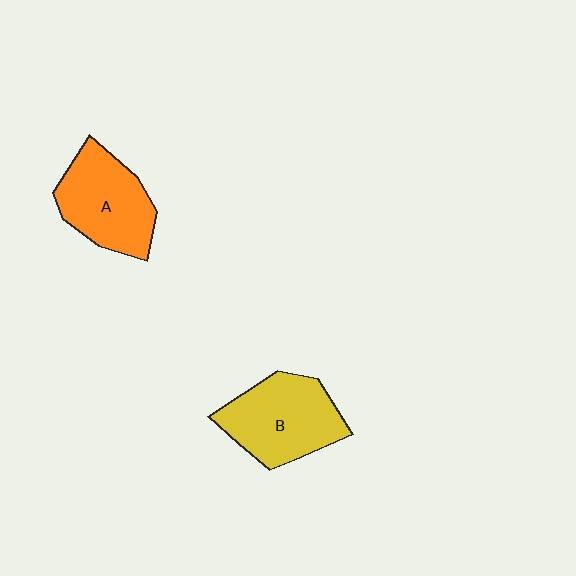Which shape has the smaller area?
Shape A (orange).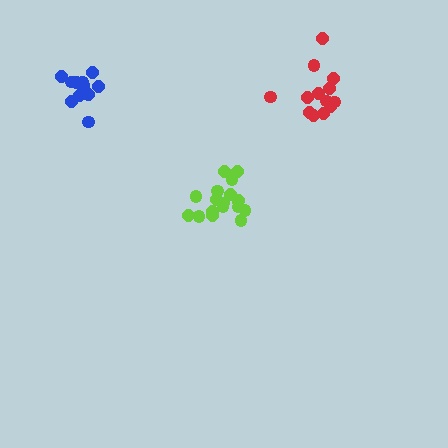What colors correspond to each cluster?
The clusters are colored: lime, blue, red.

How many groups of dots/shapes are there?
There are 3 groups.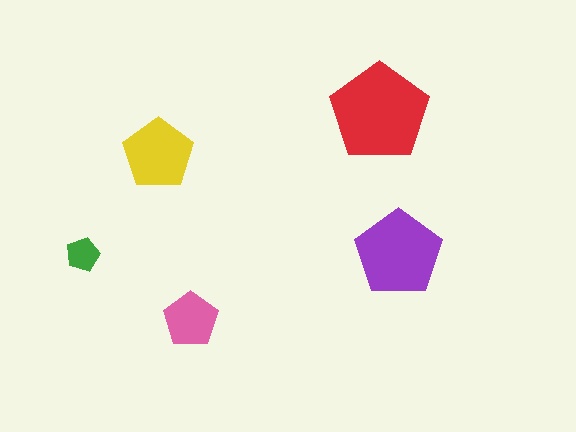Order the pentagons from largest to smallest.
the red one, the purple one, the yellow one, the pink one, the green one.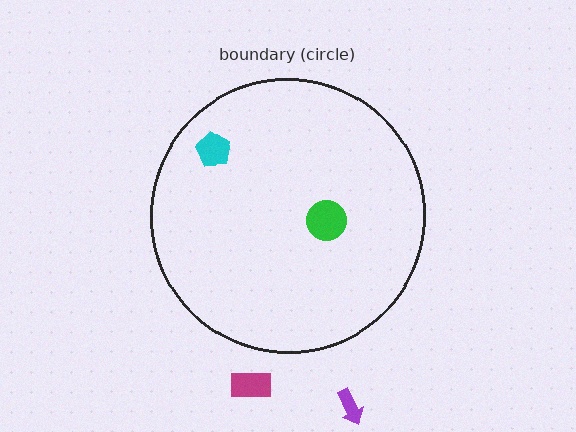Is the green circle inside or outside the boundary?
Inside.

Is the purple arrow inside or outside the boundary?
Outside.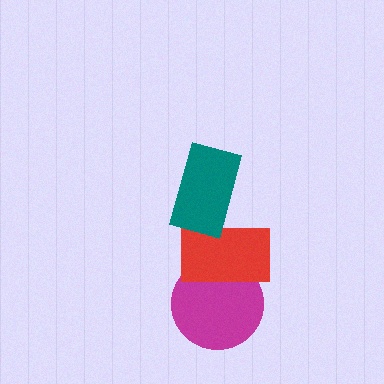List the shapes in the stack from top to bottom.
From top to bottom: the teal rectangle, the red rectangle, the magenta circle.